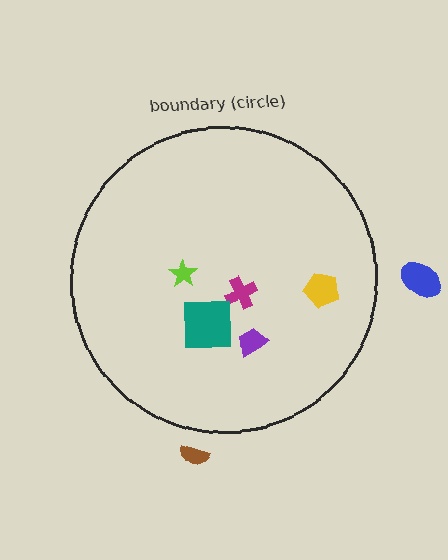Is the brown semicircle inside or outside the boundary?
Outside.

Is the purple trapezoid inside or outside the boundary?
Inside.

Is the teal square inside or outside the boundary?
Inside.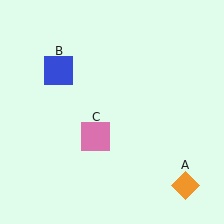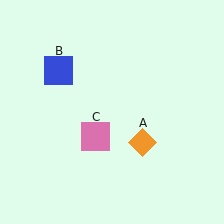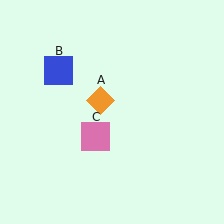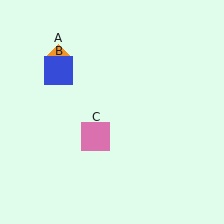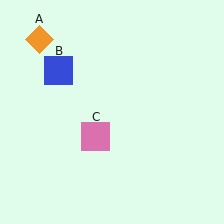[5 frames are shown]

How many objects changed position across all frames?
1 object changed position: orange diamond (object A).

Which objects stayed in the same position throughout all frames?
Blue square (object B) and pink square (object C) remained stationary.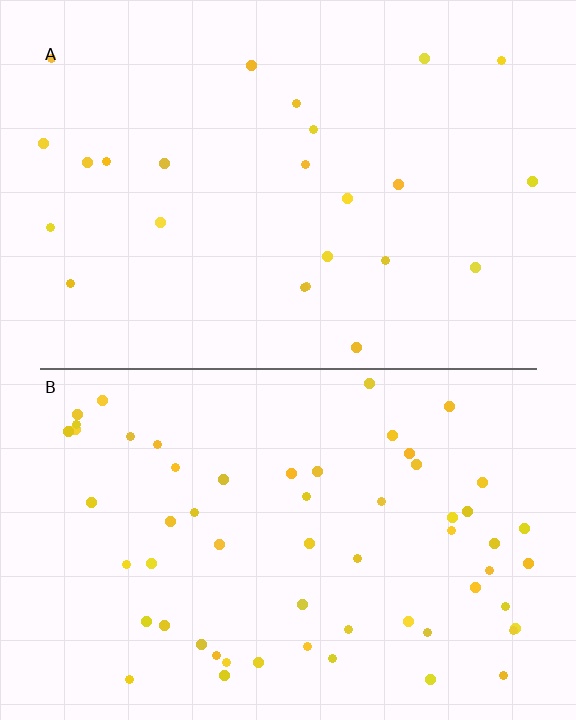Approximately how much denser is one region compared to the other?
Approximately 2.5× — region B over region A.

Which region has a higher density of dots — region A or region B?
B (the bottom).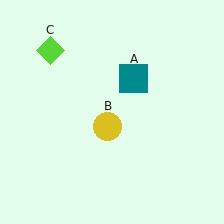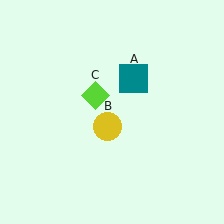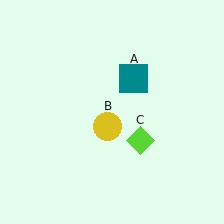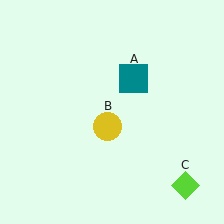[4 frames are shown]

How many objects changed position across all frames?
1 object changed position: lime diamond (object C).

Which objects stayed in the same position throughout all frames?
Teal square (object A) and yellow circle (object B) remained stationary.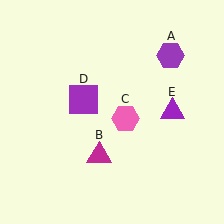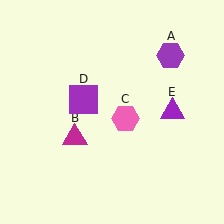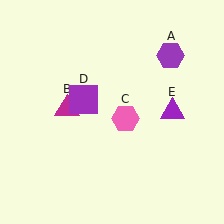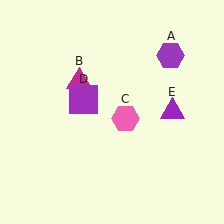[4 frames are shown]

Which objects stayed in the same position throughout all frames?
Purple hexagon (object A) and pink hexagon (object C) and purple square (object D) and purple triangle (object E) remained stationary.